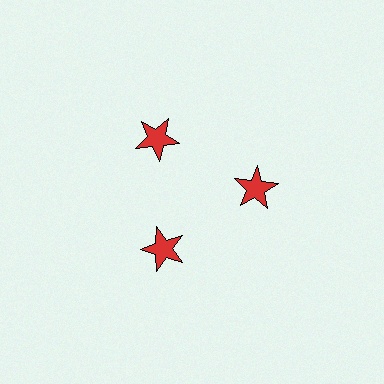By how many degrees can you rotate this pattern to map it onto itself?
The pattern maps onto itself every 120 degrees of rotation.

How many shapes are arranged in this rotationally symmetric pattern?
There are 3 shapes, arranged in 3 groups of 1.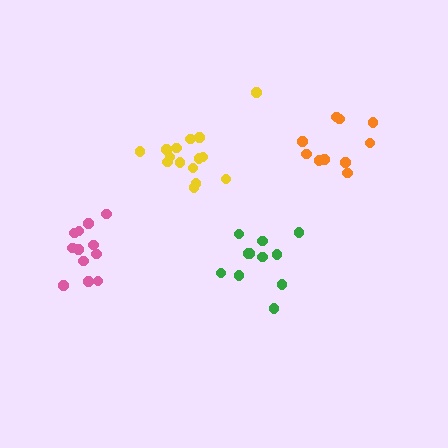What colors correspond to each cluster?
The clusters are colored: pink, orange, yellow, green.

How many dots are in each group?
Group 1: 12 dots, Group 2: 10 dots, Group 3: 15 dots, Group 4: 11 dots (48 total).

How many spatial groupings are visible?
There are 4 spatial groupings.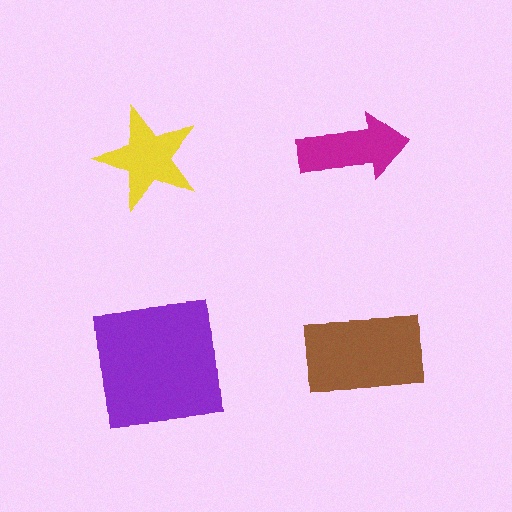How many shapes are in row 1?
2 shapes.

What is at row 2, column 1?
A purple square.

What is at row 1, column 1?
A yellow star.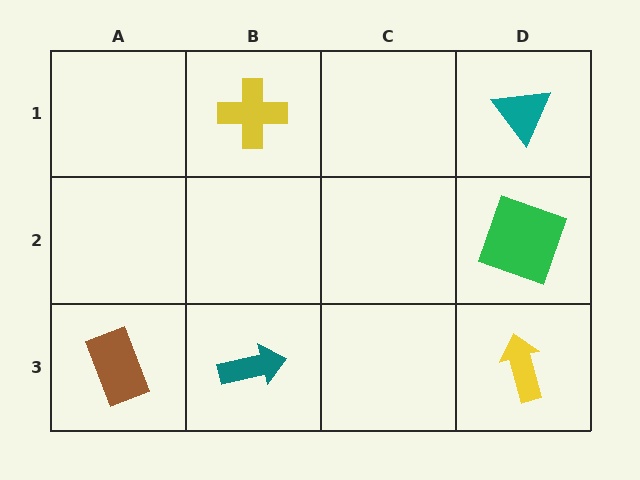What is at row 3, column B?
A teal arrow.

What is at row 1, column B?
A yellow cross.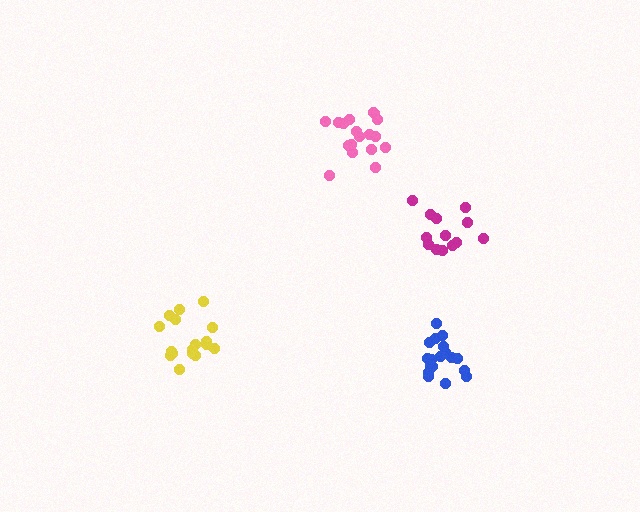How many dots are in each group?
Group 1: 17 dots, Group 2: 18 dots, Group 3: 18 dots, Group 4: 13 dots (66 total).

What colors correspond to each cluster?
The clusters are colored: yellow, blue, pink, magenta.